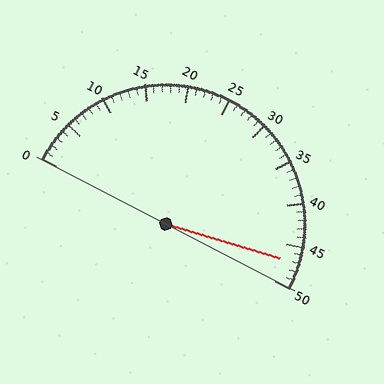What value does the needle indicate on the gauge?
The needle indicates approximately 47.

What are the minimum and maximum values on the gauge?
The gauge ranges from 0 to 50.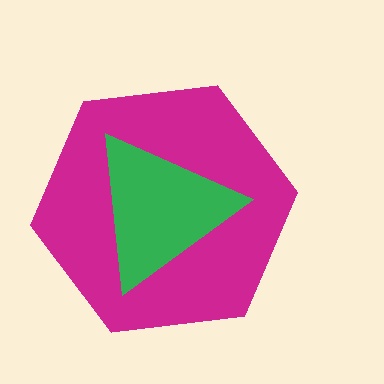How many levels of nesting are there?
2.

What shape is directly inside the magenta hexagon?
The green triangle.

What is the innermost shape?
The green triangle.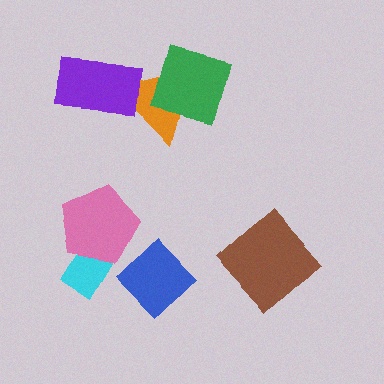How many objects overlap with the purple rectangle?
1 object overlaps with the purple rectangle.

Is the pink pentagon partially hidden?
No, no other shape covers it.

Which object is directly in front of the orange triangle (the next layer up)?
The purple rectangle is directly in front of the orange triangle.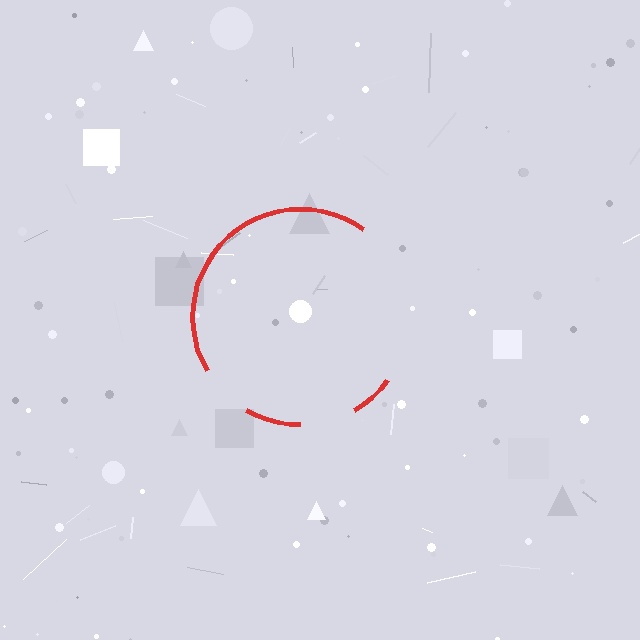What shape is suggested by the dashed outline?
The dashed outline suggests a circle.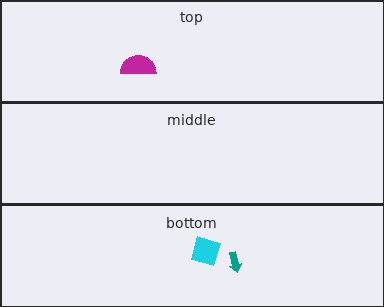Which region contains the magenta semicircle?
The top region.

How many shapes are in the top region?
1.